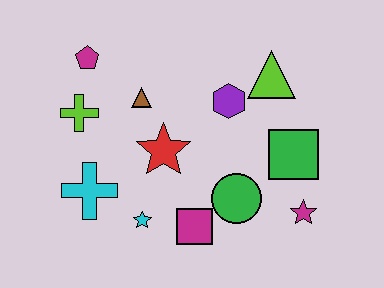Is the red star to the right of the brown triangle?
Yes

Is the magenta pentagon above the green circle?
Yes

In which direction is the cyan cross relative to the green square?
The cyan cross is to the left of the green square.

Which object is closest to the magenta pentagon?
The lime cross is closest to the magenta pentagon.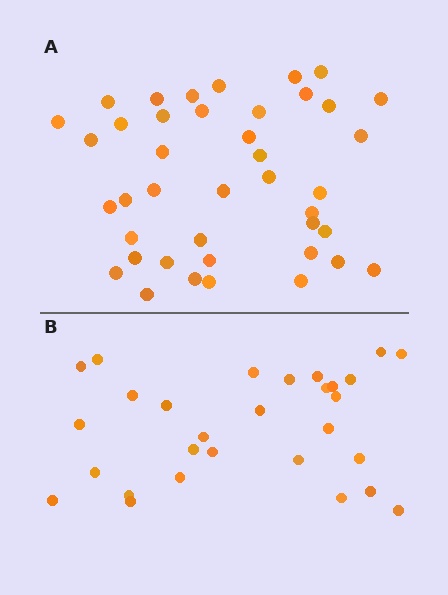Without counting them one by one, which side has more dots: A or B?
Region A (the top region) has more dots.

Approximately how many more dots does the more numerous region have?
Region A has roughly 12 or so more dots than region B.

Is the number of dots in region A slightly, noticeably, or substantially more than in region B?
Region A has noticeably more, but not dramatically so. The ratio is roughly 1.4 to 1.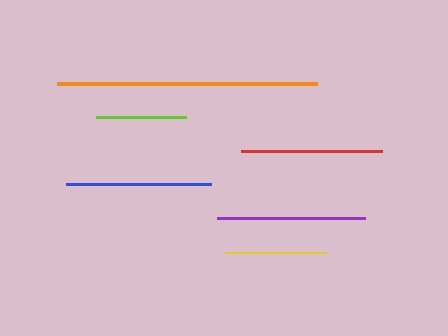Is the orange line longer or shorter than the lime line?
The orange line is longer than the lime line.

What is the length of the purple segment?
The purple segment is approximately 148 pixels long.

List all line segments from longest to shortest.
From longest to shortest: orange, purple, blue, red, yellow, lime.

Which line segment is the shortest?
The lime line is the shortest at approximately 90 pixels.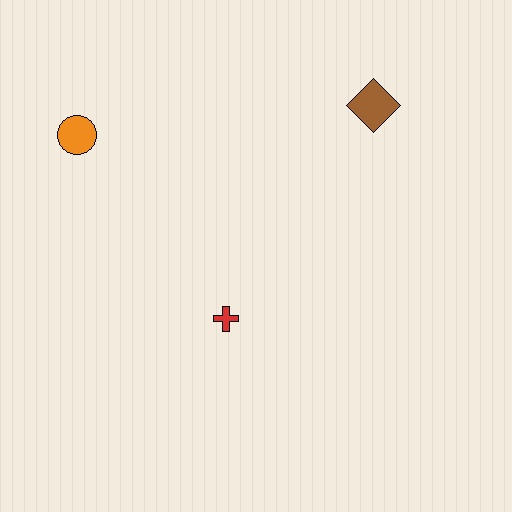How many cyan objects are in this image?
There are no cyan objects.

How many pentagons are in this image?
There are no pentagons.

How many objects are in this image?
There are 3 objects.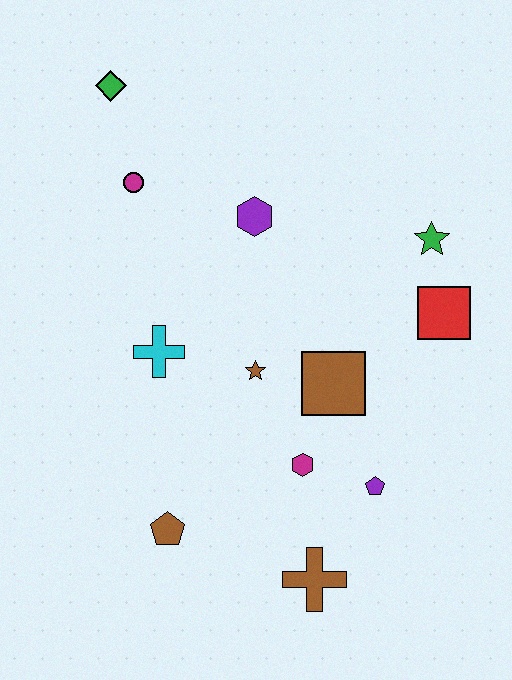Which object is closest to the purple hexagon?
The magenta circle is closest to the purple hexagon.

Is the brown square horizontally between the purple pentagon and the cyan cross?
Yes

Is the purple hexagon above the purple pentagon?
Yes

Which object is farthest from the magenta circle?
The brown cross is farthest from the magenta circle.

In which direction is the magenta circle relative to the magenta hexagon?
The magenta circle is above the magenta hexagon.